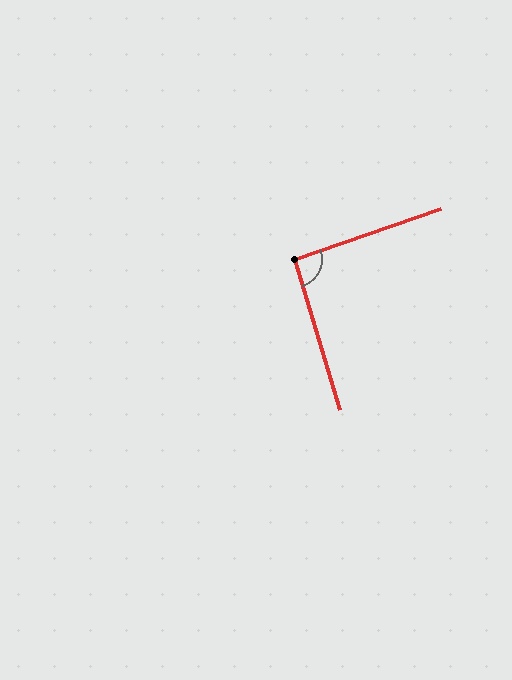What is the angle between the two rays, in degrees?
Approximately 92 degrees.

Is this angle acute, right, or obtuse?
It is approximately a right angle.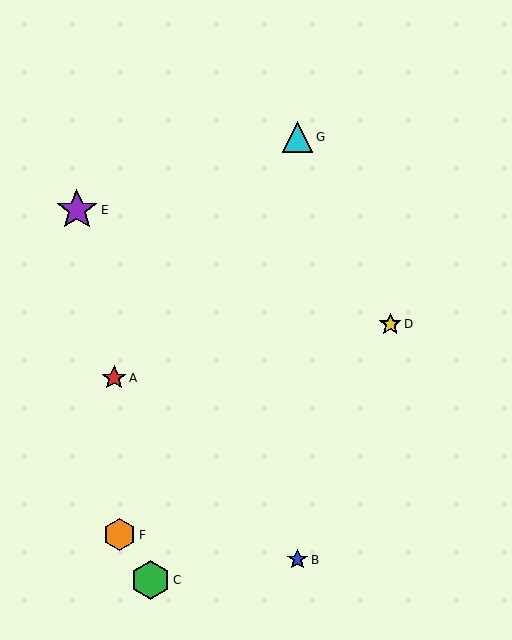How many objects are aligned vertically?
2 objects (B, G) are aligned vertically.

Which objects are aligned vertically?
Objects B, G are aligned vertically.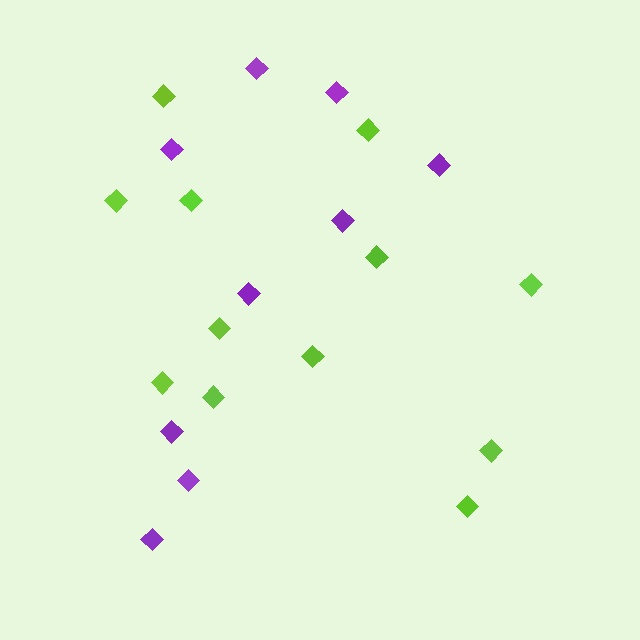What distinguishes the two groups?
There are 2 groups: one group of purple diamonds (9) and one group of lime diamonds (12).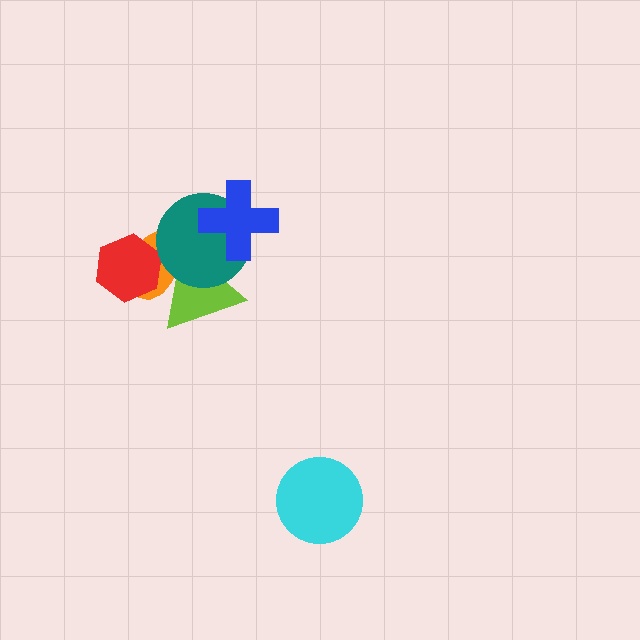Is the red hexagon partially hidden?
Yes, it is partially covered by another shape.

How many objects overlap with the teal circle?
3 objects overlap with the teal circle.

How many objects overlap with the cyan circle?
0 objects overlap with the cyan circle.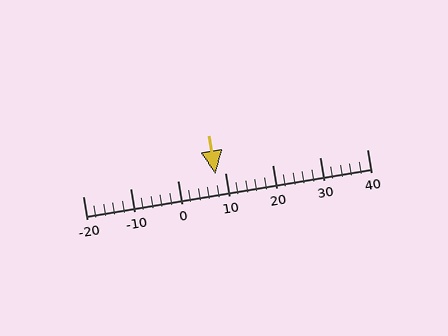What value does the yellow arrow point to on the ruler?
The yellow arrow points to approximately 8.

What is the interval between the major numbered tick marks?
The major tick marks are spaced 10 units apart.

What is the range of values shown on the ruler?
The ruler shows values from -20 to 40.